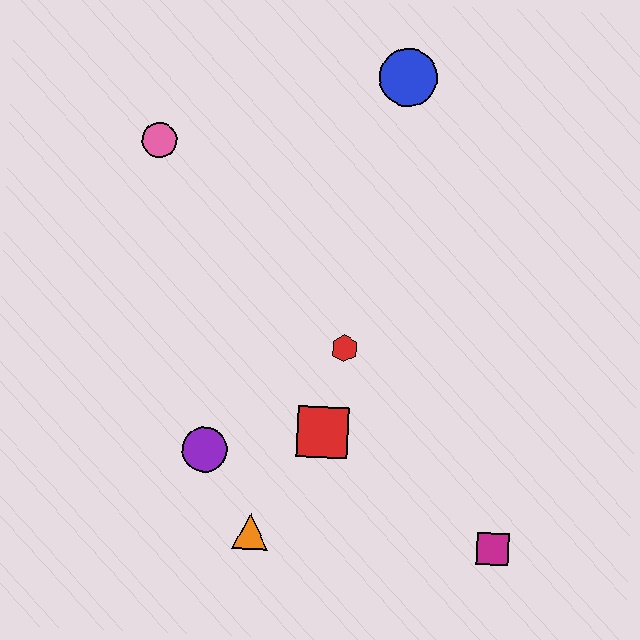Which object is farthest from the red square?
The blue circle is farthest from the red square.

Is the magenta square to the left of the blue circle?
No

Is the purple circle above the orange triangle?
Yes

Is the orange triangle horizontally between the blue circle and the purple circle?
Yes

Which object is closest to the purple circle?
The orange triangle is closest to the purple circle.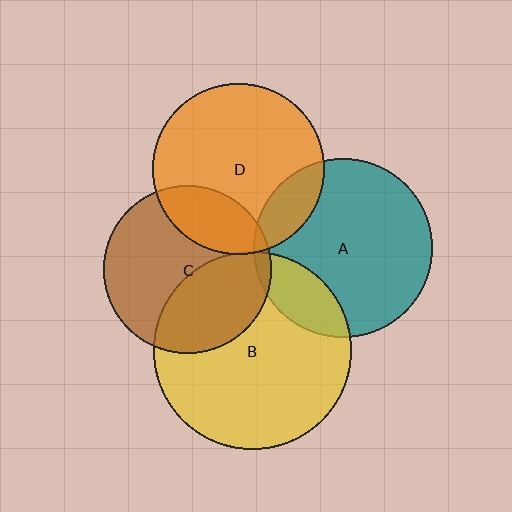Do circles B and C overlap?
Yes.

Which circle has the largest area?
Circle B (yellow).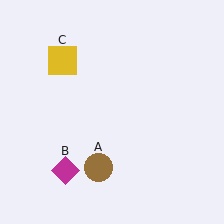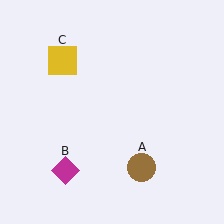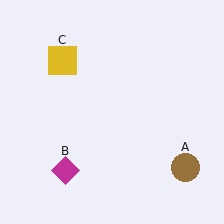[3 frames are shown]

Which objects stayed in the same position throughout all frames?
Magenta diamond (object B) and yellow square (object C) remained stationary.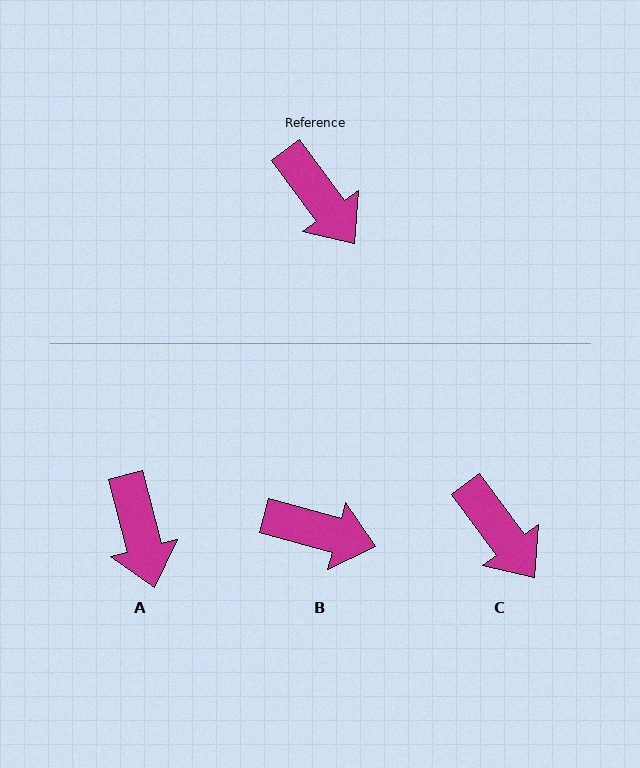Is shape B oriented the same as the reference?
No, it is off by about 39 degrees.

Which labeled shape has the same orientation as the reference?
C.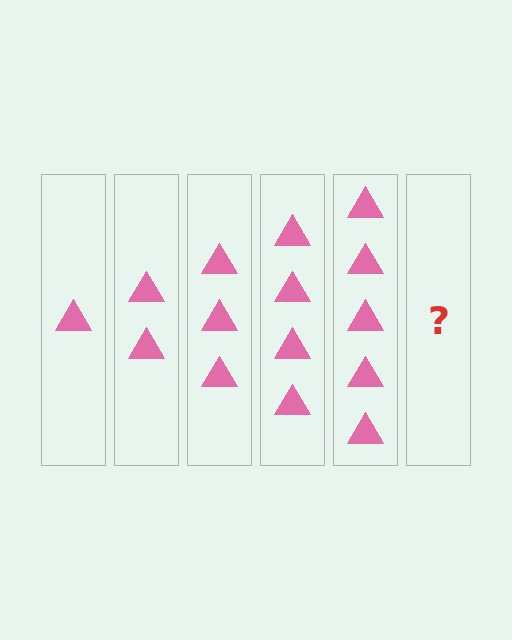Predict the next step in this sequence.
The next step is 6 triangles.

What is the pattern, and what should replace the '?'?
The pattern is that each step adds one more triangle. The '?' should be 6 triangles.